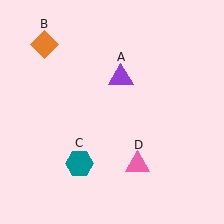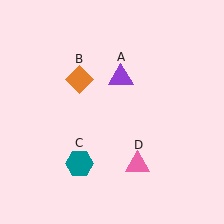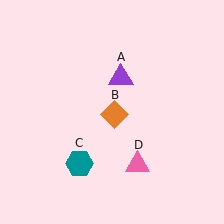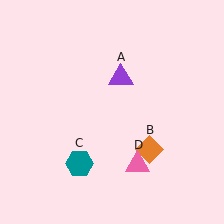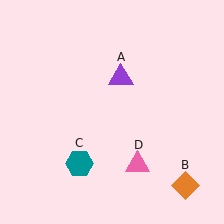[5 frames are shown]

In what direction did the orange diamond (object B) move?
The orange diamond (object B) moved down and to the right.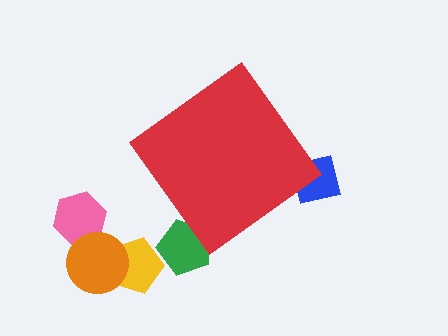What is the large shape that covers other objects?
A red diamond.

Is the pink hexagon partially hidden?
No, the pink hexagon is fully visible.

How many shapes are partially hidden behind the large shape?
2 shapes are partially hidden.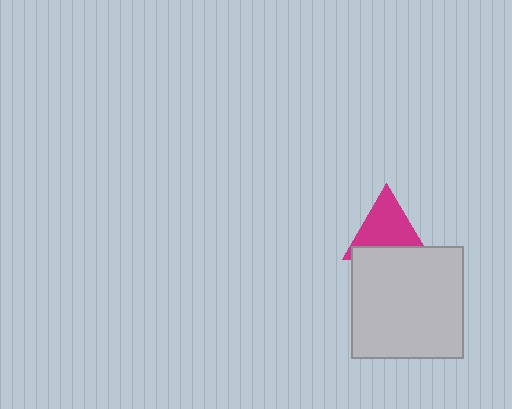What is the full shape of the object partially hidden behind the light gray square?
The partially hidden object is a magenta triangle.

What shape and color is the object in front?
The object in front is a light gray square.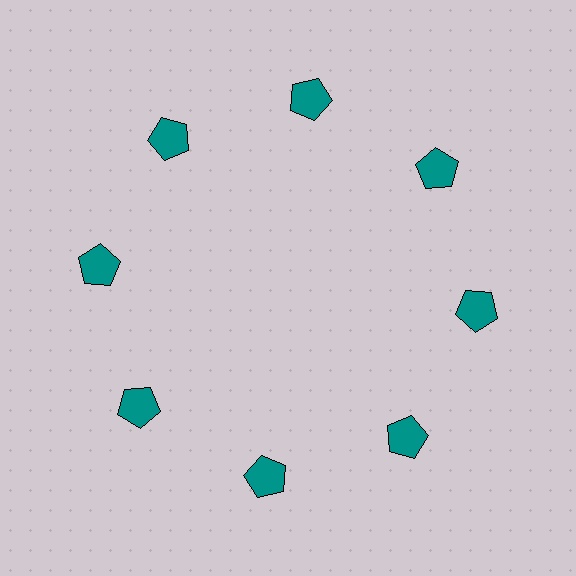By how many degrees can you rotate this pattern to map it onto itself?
The pattern maps onto itself every 45 degrees of rotation.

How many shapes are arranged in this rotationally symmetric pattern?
There are 8 shapes, arranged in 8 groups of 1.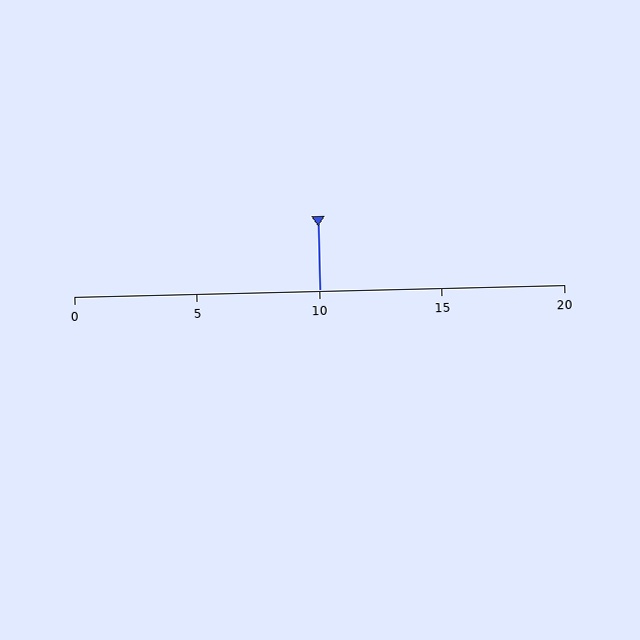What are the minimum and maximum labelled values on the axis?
The axis runs from 0 to 20.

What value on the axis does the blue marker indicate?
The marker indicates approximately 10.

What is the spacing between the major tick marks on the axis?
The major ticks are spaced 5 apart.